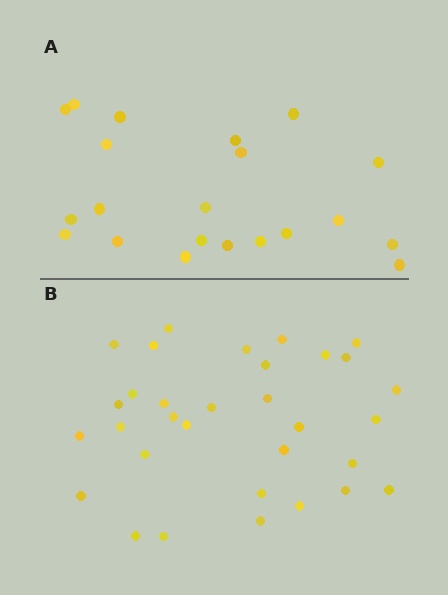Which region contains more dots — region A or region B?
Region B (the bottom region) has more dots.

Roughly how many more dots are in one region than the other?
Region B has roughly 12 or so more dots than region A.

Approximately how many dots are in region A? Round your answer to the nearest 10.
About 20 dots. (The exact count is 21, which rounds to 20.)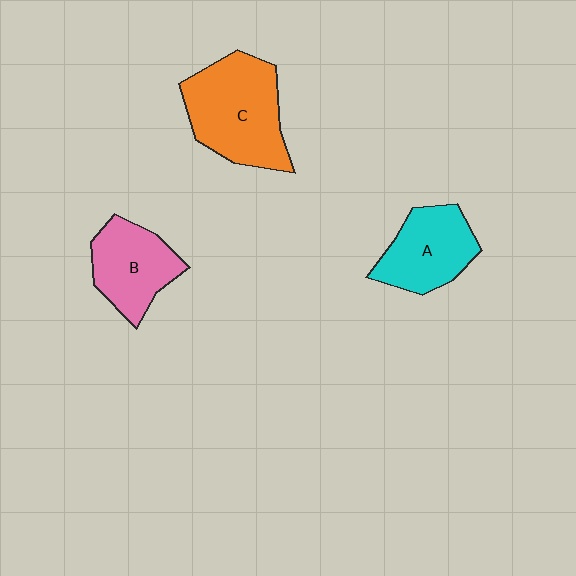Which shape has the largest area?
Shape C (orange).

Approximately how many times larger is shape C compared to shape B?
Approximately 1.4 times.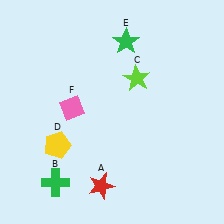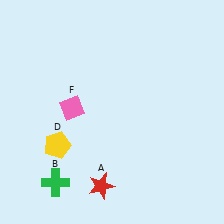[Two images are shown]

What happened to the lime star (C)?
The lime star (C) was removed in Image 2. It was in the top-right area of Image 1.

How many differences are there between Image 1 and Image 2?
There are 2 differences between the two images.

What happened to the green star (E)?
The green star (E) was removed in Image 2. It was in the top-right area of Image 1.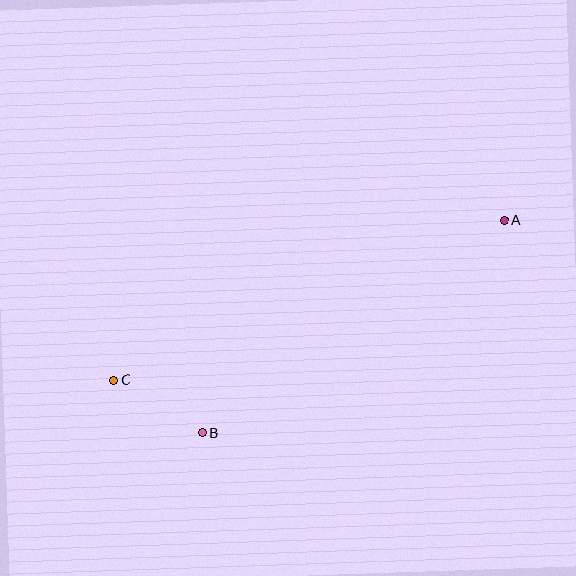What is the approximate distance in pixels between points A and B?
The distance between A and B is approximately 369 pixels.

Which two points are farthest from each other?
Points A and C are farthest from each other.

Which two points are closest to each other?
Points B and C are closest to each other.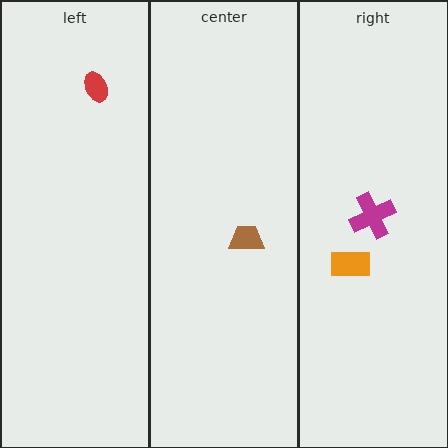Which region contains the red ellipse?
The left region.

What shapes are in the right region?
The magenta cross, the orange rectangle.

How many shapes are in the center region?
1.